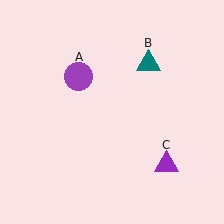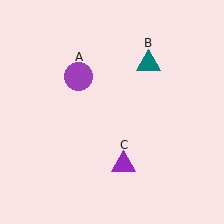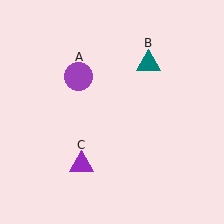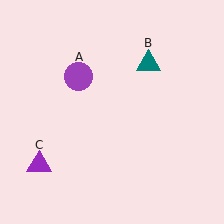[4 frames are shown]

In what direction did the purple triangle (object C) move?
The purple triangle (object C) moved left.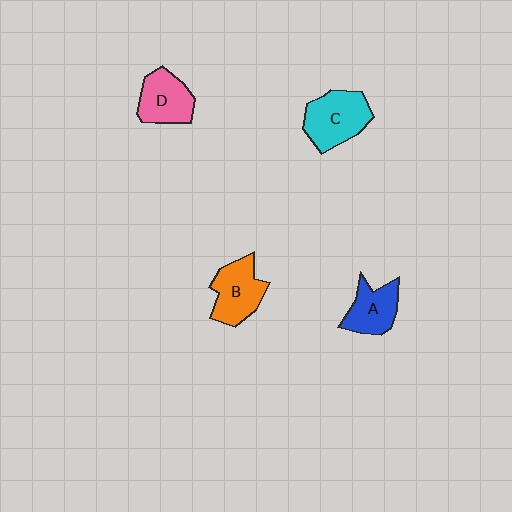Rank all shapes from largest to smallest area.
From largest to smallest: C (cyan), B (orange), D (pink), A (blue).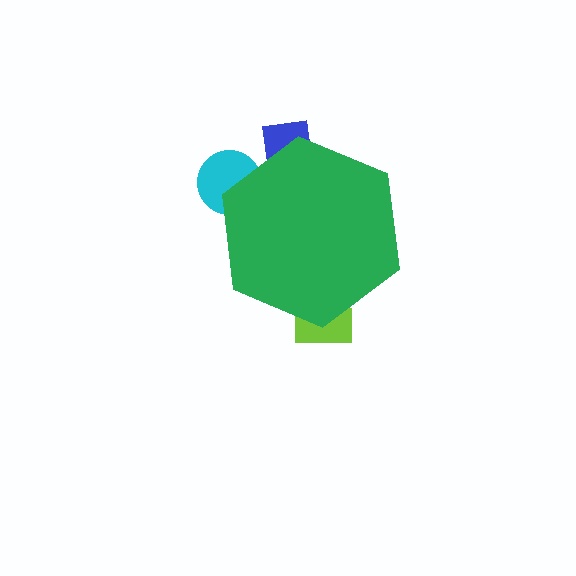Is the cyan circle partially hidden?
Yes, the cyan circle is partially hidden behind the green hexagon.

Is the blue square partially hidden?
Yes, the blue square is partially hidden behind the green hexagon.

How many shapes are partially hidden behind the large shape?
3 shapes are partially hidden.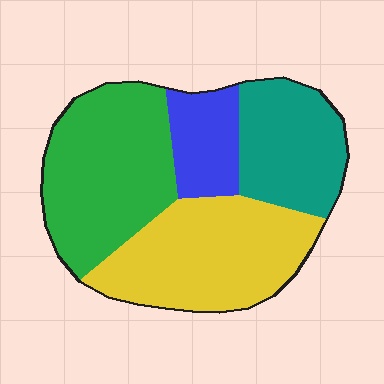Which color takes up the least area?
Blue, at roughly 10%.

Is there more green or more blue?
Green.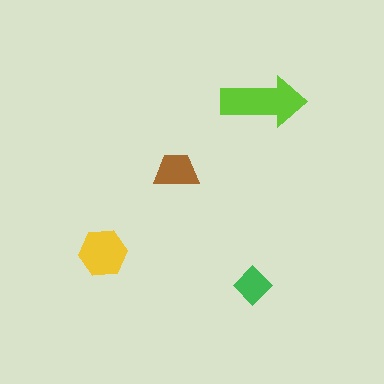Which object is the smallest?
The green diamond.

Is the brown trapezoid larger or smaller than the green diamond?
Larger.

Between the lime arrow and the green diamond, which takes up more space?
The lime arrow.